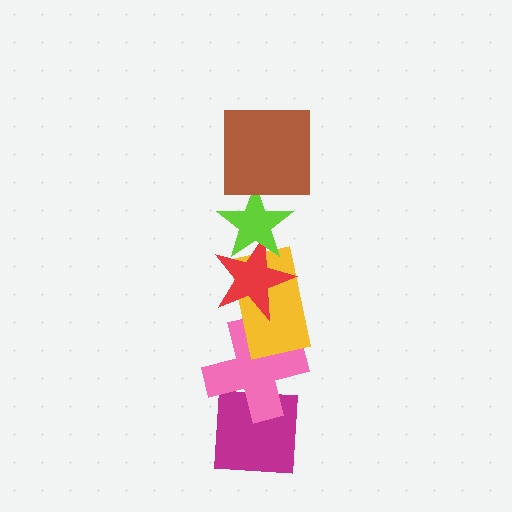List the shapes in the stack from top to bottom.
From top to bottom: the brown square, the lime star, the red star, the yellow rectangle, the pink cross, the magenta square.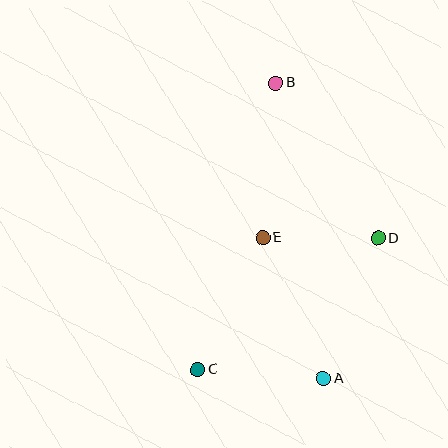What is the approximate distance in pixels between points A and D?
The distance between A and D is approximately 151 pixels.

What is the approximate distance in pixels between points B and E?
The distance between B and E is approximately 155 pixels.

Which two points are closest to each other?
Points D and E are closest to each other.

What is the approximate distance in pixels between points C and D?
The distance between C and D is approximately 223 pixels.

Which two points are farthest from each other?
Points A and B are farthest from each other.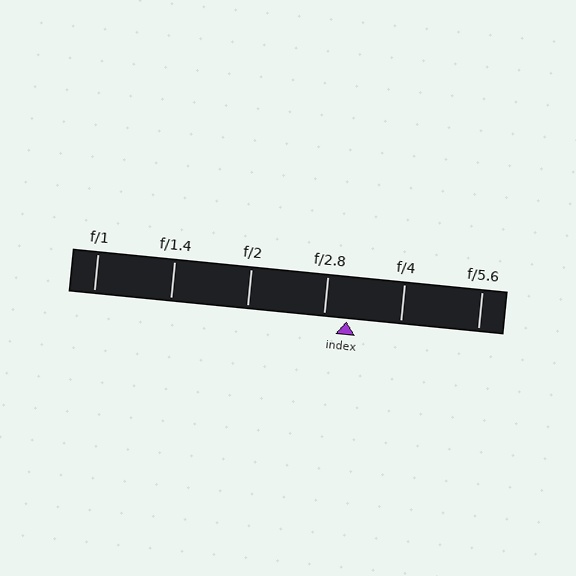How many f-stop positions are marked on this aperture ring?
There are 6 f-stop positions marked.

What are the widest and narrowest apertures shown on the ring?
The widest aperture shown is f/1 and the narrowest is f/5.6.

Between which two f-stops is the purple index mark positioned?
The index mark is between f/2.8 and f/4.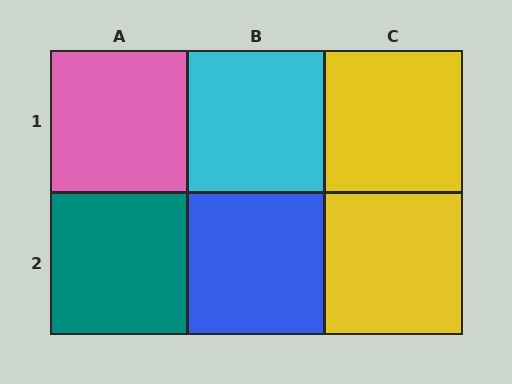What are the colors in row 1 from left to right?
Pink, cyan, yellow.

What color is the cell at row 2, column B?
Blue.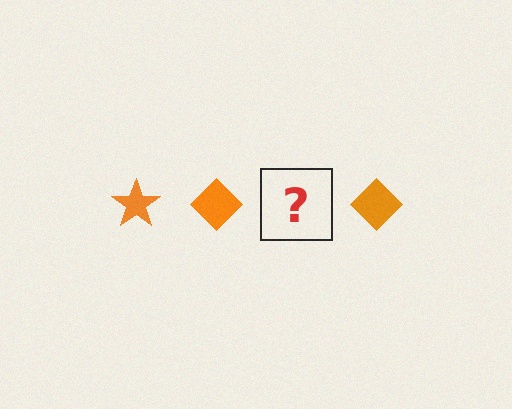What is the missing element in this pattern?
The missing element is an orange star.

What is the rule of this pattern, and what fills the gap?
The rule is that the pattern cycles through star, diamond shapes in orange. The gap should be filled with an orange star.